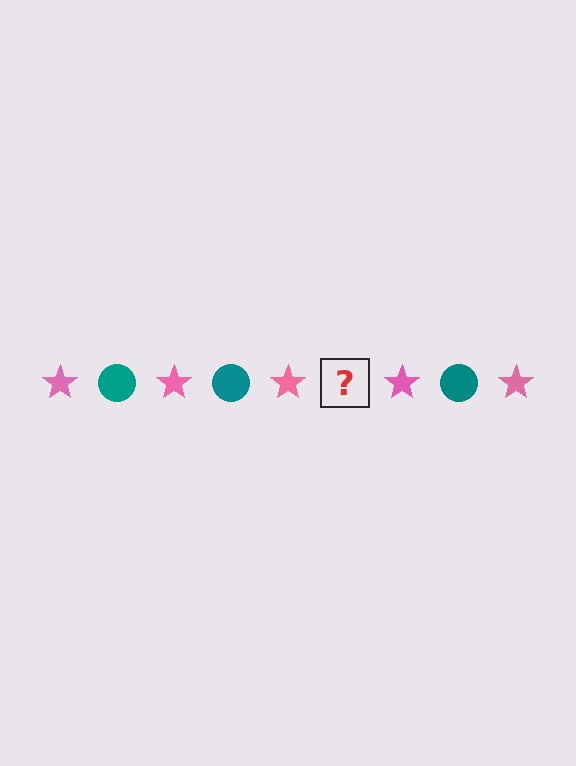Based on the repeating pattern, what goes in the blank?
The blank should be a teal circle.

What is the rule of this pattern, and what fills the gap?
The rule is that the pattern alternates between pink star and teal circle. The gap should be filled with a teal circle.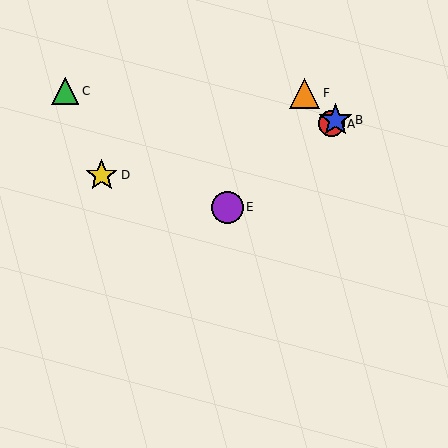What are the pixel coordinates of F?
Object F is at (304, 93).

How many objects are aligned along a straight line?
3 objects (A, B, E) are aligned along a straight line.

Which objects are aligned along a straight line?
Objects A, B, E are aligned along a straight line.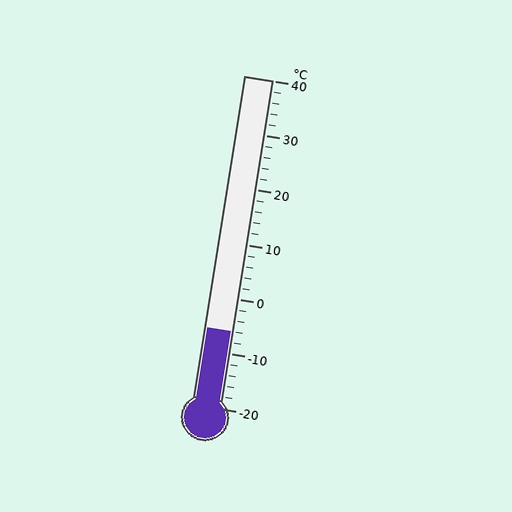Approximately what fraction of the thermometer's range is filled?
The thermometer is filled to approximately 25% of its range.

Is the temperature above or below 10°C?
The temperature is below 10°C.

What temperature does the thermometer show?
The thermometer shows approximately -6°C.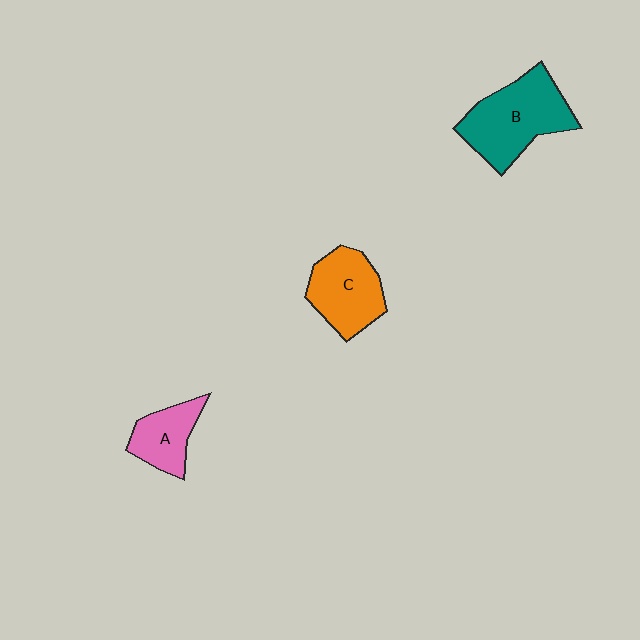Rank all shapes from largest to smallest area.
From largest to smallest: B (teal), C (orange), A (pink).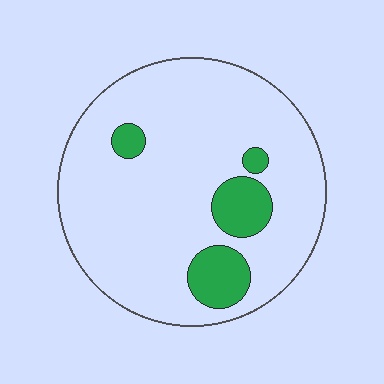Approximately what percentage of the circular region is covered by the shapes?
Approximately 15%.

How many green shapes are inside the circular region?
4.